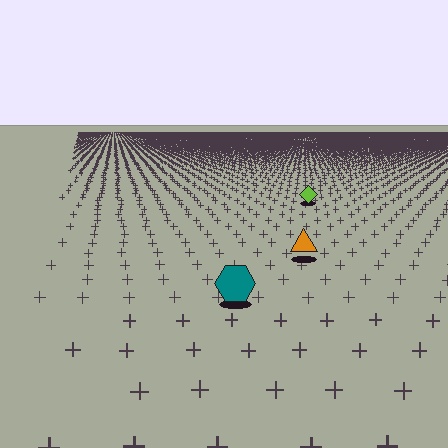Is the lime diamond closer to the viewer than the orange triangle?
No. The orange triangle is closer — you can tell from the texture gradient: the ground texture is coarser near it.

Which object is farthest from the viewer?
The lime diamond is farthest from the viewer. It appears smaller and the ground texture around it is denser.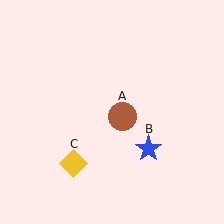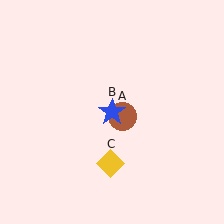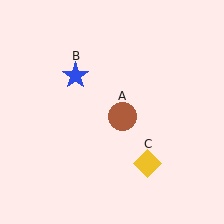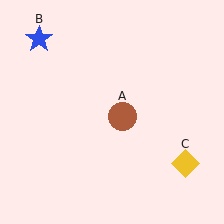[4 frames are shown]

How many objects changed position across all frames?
2 objects changed position: blue star (object B), yellow diamond (object C).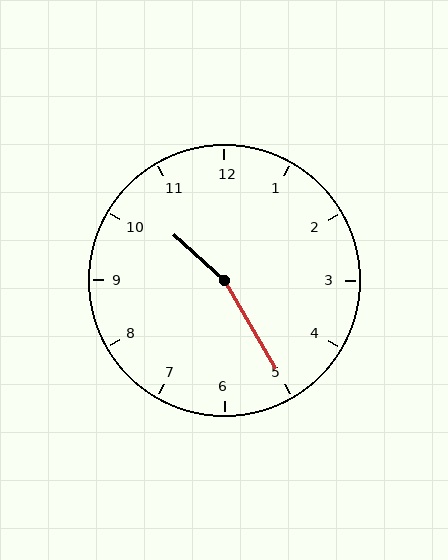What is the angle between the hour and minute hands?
Approximately 162 degrees.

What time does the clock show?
10:25.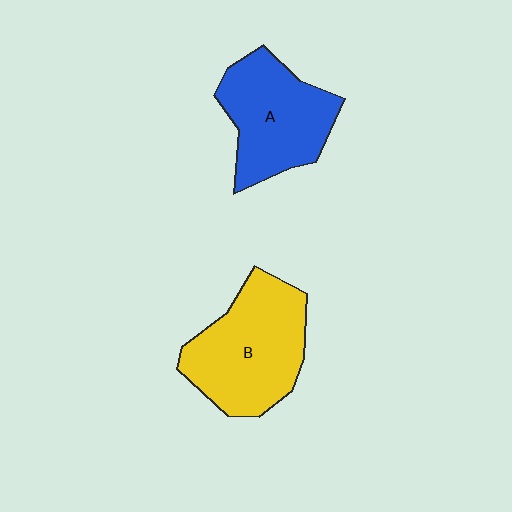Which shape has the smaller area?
Shape A (blue).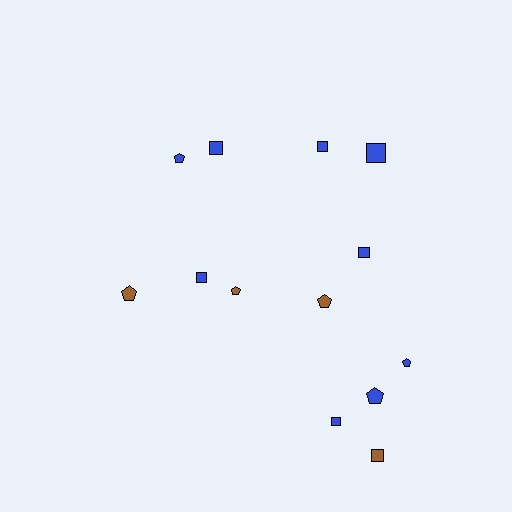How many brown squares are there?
There is 1 brown square.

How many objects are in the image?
There are 13 objects.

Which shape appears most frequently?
Square, with 7 objects.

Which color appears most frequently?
Blue, with 9 objects.